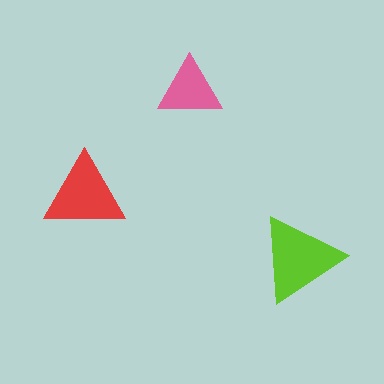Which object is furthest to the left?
The red triangle is leftmost.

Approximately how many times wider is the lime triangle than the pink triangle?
About 1.5 times wider.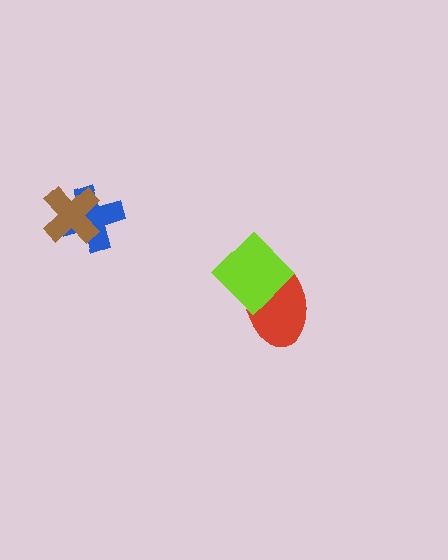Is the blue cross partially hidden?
Yes, it is partially covered by another shape.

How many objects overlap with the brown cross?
1 object overlaps with the brown cross.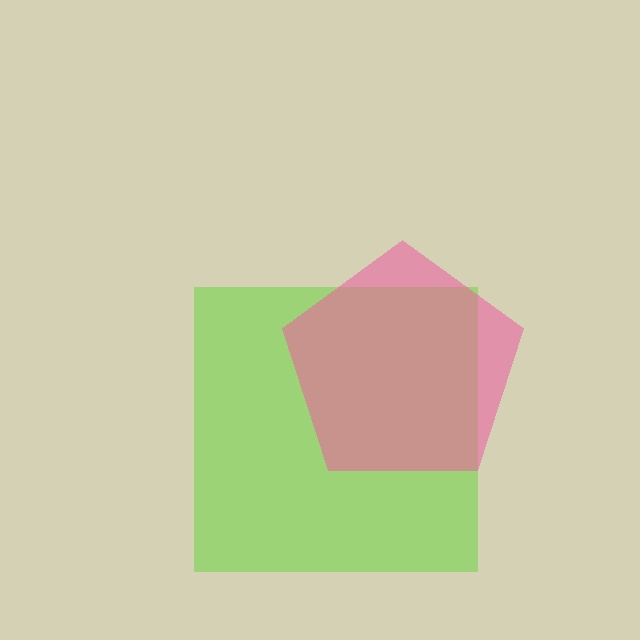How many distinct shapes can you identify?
There are 2 distinct shapes: a lime square, a pink pentagon.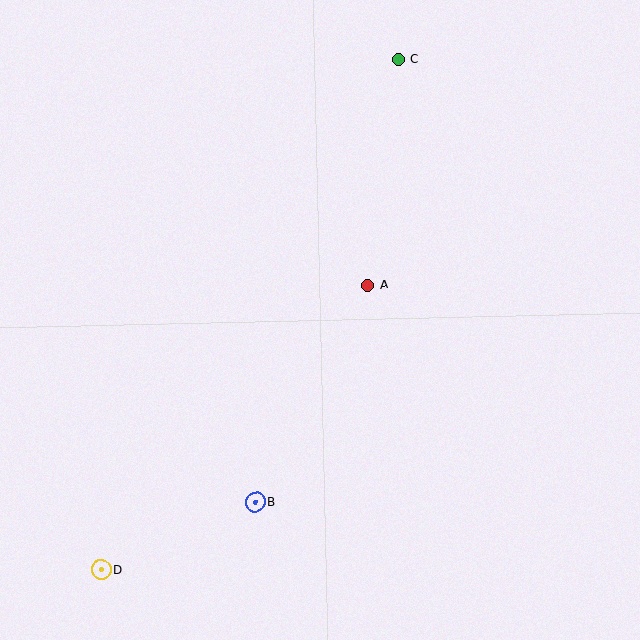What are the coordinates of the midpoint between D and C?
The midpoint between D and C is at (250, 315).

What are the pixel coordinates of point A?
Point A is at (368, 285).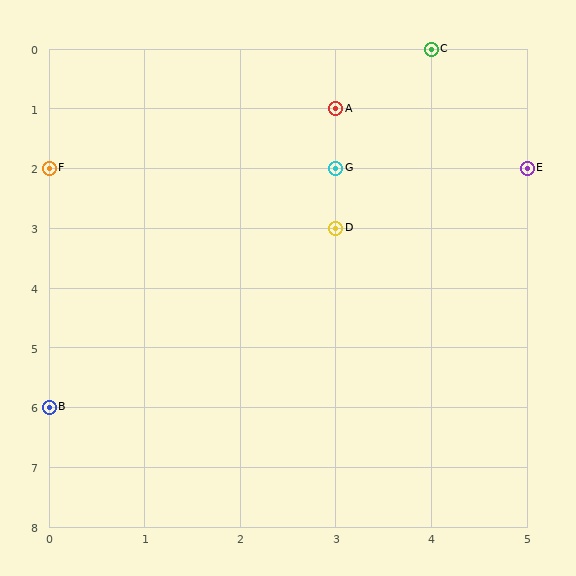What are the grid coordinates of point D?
Point D is at grid coordinates (3, 3).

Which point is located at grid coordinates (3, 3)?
Point D is at (3, 3).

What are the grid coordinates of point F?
Point F is at grid coordinates (0, 2).